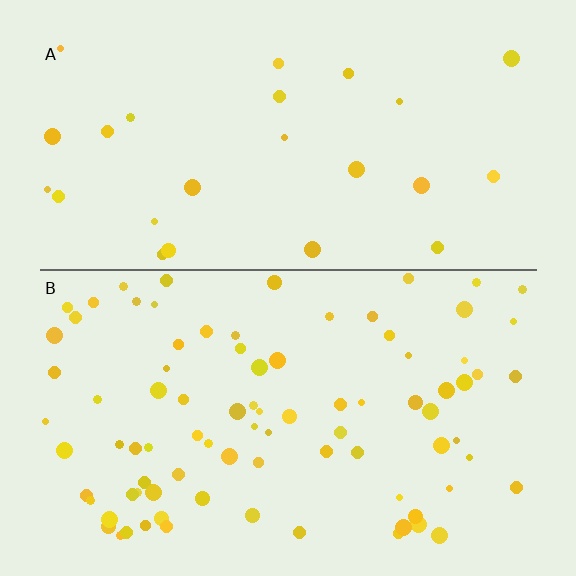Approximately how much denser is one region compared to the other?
Approximately 3.3× — region B over region A.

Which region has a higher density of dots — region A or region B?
B (the bottom).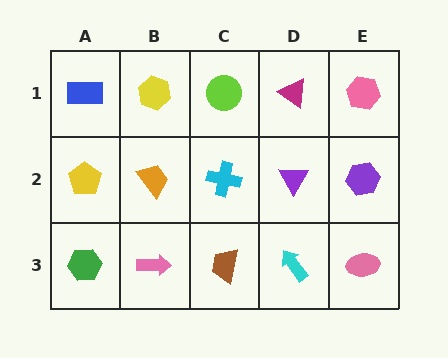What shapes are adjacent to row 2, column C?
A lime circle (row 1, column C), a brown trapezoid (row 3, column C), an orange trapezoid (row 2, column B), a purple triangle (row 2, column D).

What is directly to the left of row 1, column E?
A magenta triangle.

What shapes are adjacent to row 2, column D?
A magenta triangle (row 1, column D), a cyan arrow (row 3, column D), a cyan cross (row 2, column C), a purple hexagon (row 2, column E).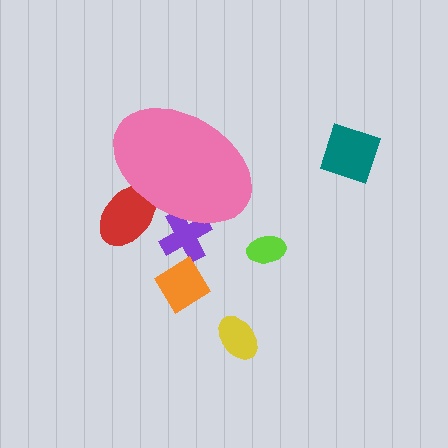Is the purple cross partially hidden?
Yes, the purple cross is partially hidden behind the pink ellipse.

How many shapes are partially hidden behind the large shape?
2 shapes are partially hidden.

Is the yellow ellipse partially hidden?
No, the yellow ellipse is fully visible.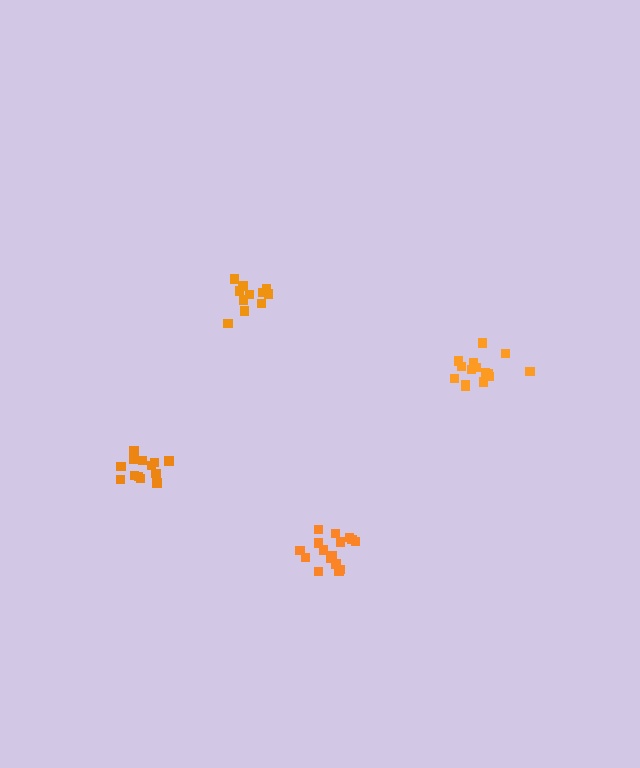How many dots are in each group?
Group 1: 11 dots, Group 2: 16 dots, Group 3: 16 dots, Group 4: 13 dots (56 total).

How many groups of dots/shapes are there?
There are 4 groups.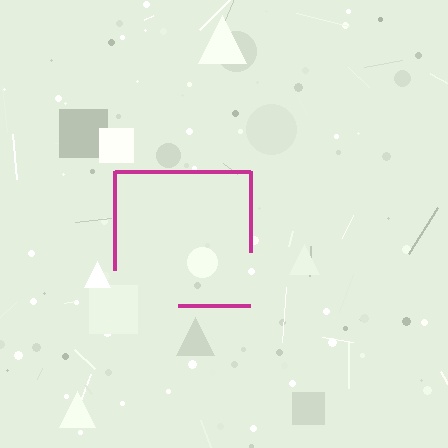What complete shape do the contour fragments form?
The contour fragments form a square.